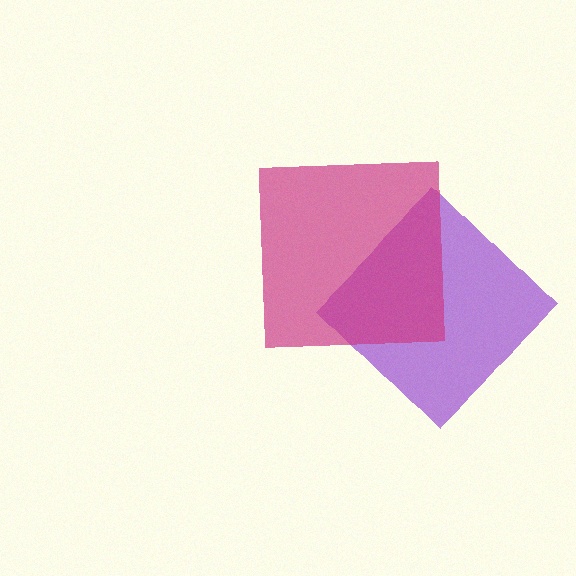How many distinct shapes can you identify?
There are 2 distinct shapes: a purple diamond, a magenta square.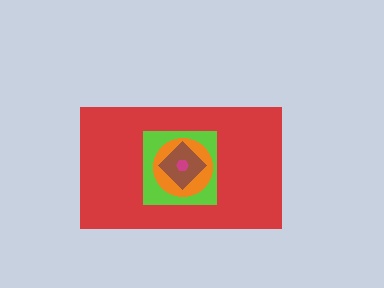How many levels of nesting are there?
5.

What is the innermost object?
The magenta hexagon.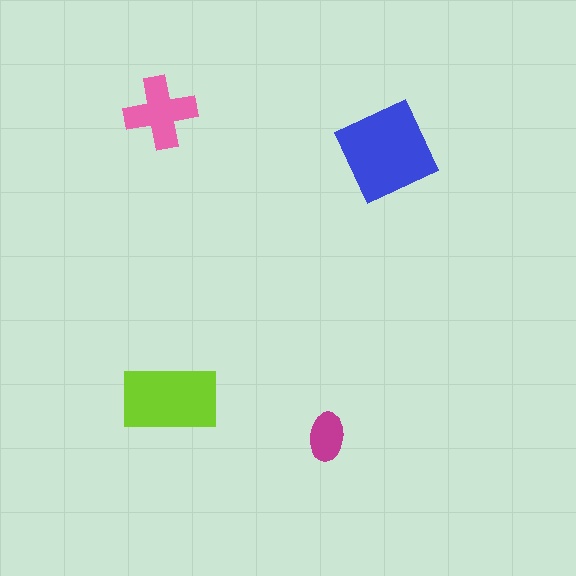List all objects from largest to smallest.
The blue square, the lime rectangle, the pink cross, the magenta ellipse.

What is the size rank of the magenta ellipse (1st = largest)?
4th.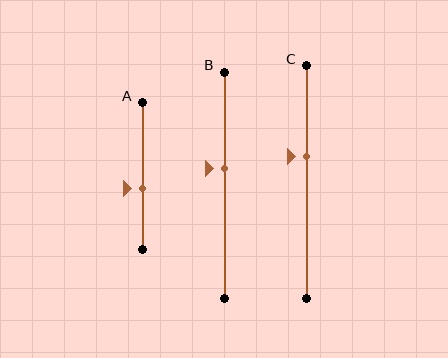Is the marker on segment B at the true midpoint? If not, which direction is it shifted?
No, the marker on segment B is shifted upward by about 7% of the segment length.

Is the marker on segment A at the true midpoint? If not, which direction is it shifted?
No, the marker on segment A is shifted downward by about 9% of the segment length.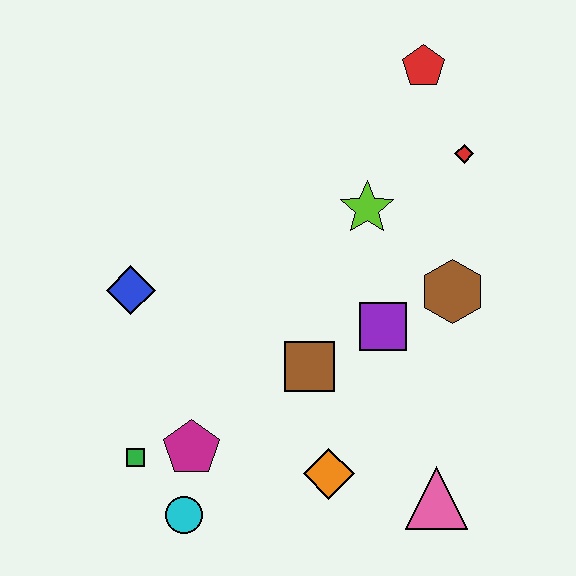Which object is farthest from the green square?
The red pentagon is farthest from the green square.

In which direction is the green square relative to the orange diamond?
The green square is to the left of the orange diamond.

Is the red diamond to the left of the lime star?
No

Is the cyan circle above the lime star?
No